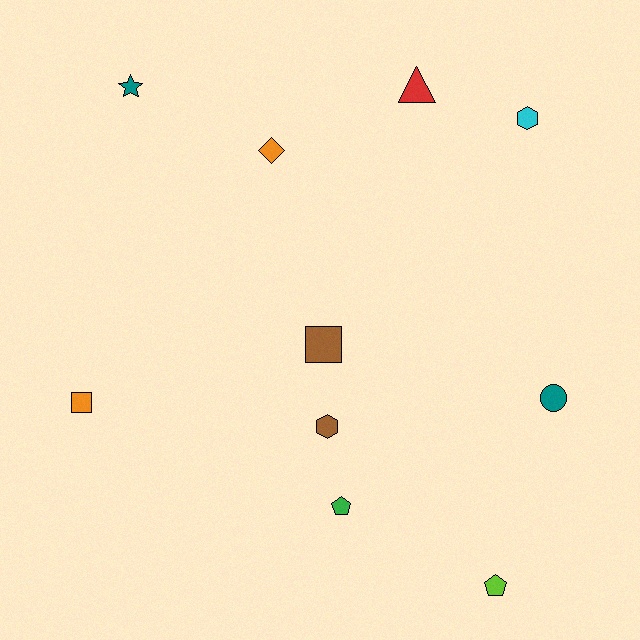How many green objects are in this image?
There is 1 green object.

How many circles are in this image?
There is 1 circle.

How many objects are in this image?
There are 10 objects.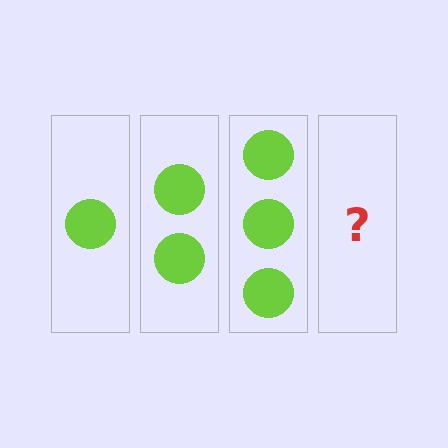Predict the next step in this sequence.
The next step is 4 circles.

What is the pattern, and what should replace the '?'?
The pattern is that each step adds one more circle. The '?' should be 4 circles.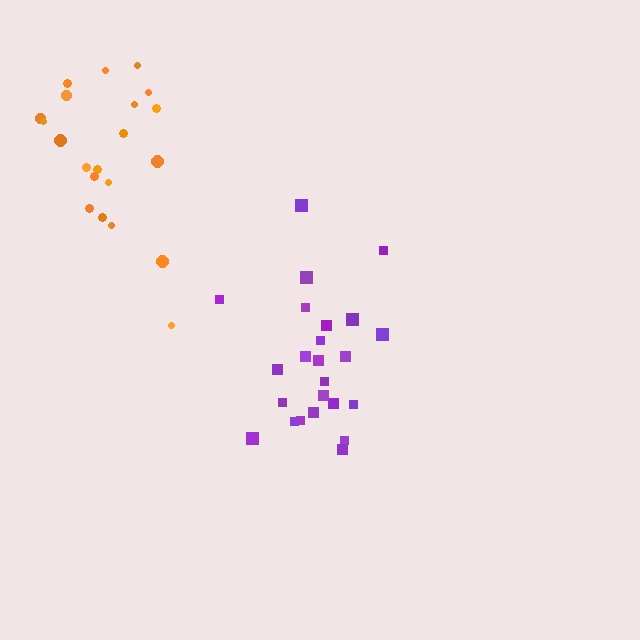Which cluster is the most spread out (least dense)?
Orange.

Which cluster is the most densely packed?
Purple.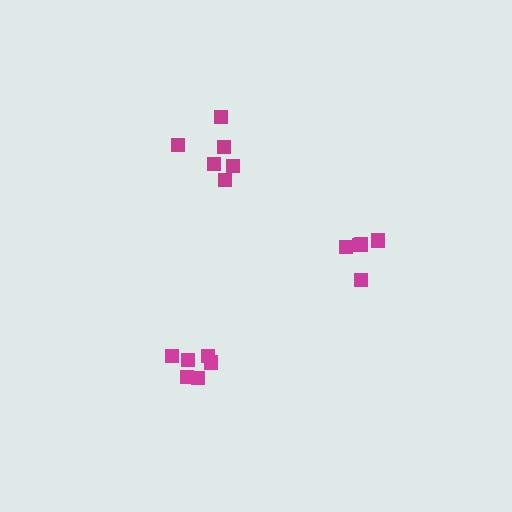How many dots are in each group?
Group 1: 6 dots, Group 2: 5 dots, Group 3: 6 dots (17 total).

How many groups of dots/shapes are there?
There are 3 groups.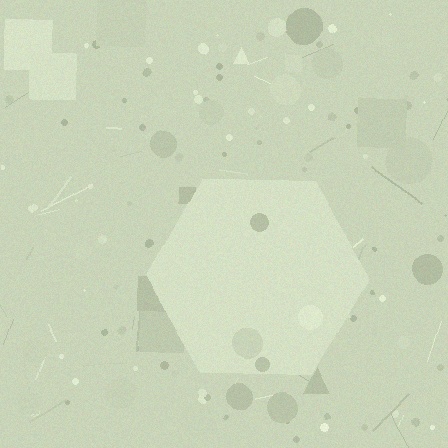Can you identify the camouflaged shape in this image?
The camouflaged shape is a hexagon.